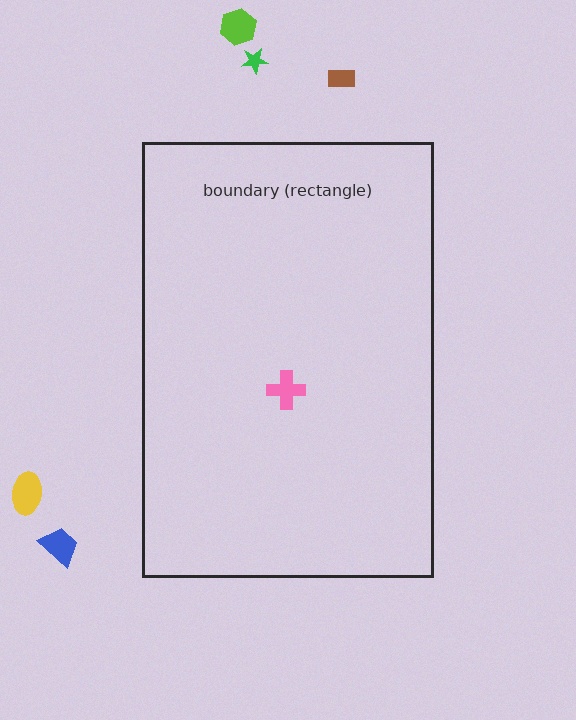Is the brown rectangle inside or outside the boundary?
Outside.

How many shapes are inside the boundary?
1 inside, 5 outside.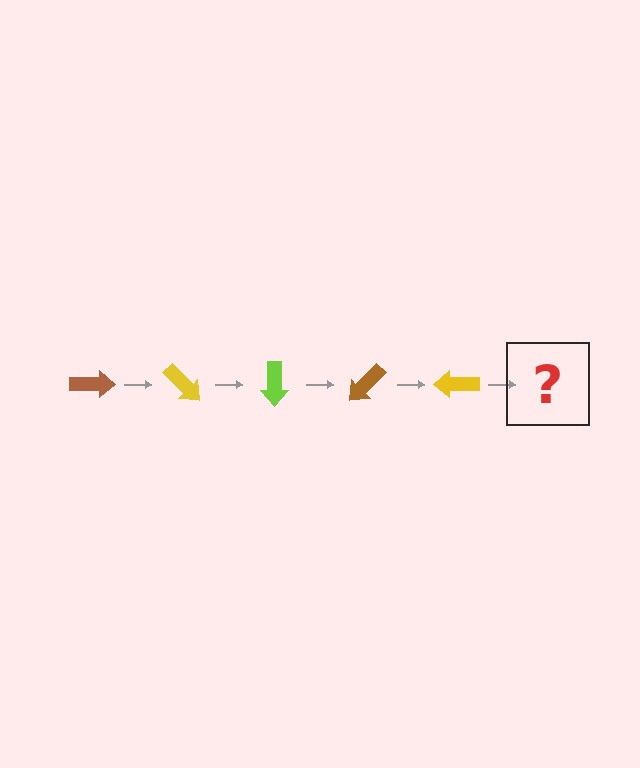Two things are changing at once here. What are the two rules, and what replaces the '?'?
The two rules are that it rotates 45 degrees each step and the color cycles through brown, yellow, and lime. The '?' should be a lime arrow, rotated 225 degrees from the start.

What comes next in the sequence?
The next element should be a lime arrow, rotated 225 degrees from the start.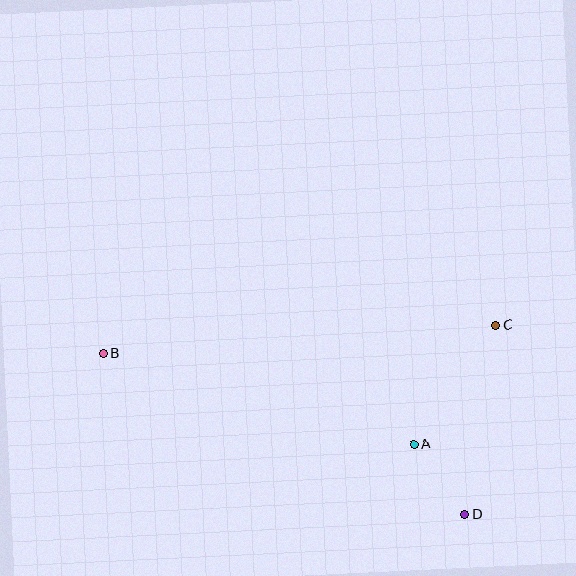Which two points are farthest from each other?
Points B and D are farthest from each other.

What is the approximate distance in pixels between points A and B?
The distance between A and B is approximately 324 pixels.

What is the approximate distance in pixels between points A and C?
The distance between A and C is approximately 145 pixels.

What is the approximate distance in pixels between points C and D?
The distance between C and D is approximately 192 pixels.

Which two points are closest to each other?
Points A and D are closest to each other.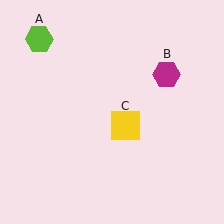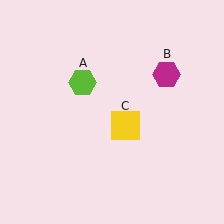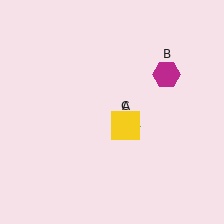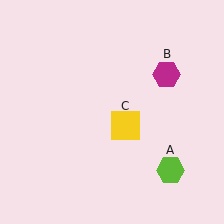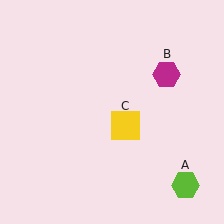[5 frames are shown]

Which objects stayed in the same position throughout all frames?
Magenta hexagon (object B) and yellow square (object C) remained stationary.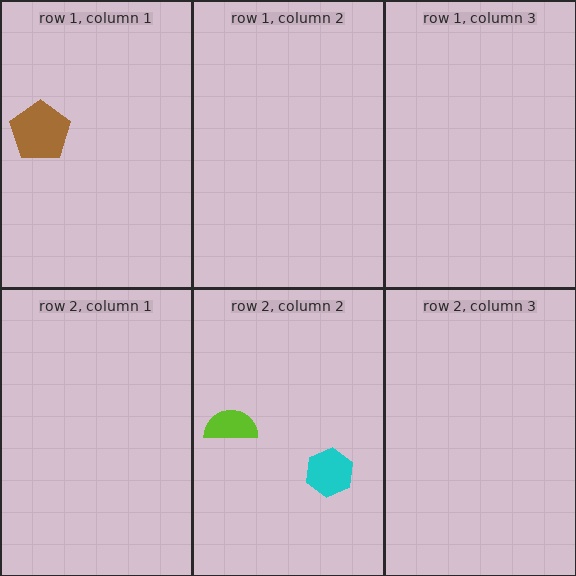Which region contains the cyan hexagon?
The row 2, column 2 region.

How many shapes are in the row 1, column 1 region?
1.